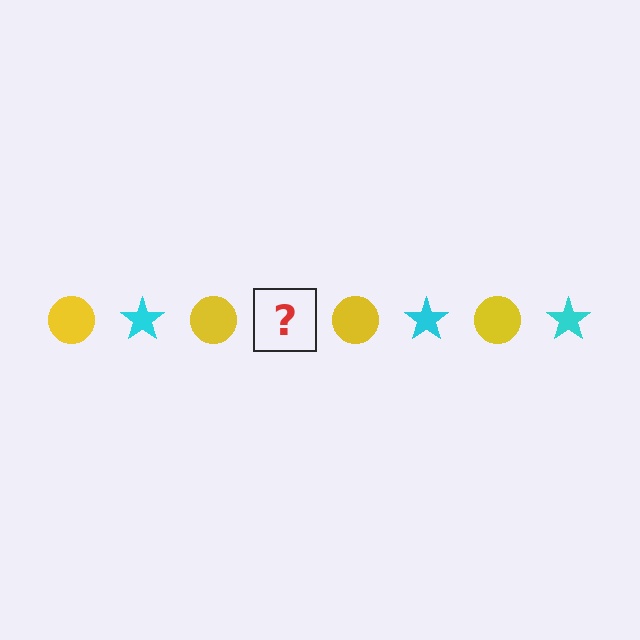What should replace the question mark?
The question mark should be replaced with a cyan star.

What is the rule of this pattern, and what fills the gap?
The rule is that the pattern alternates between yellow circle and cyan star. The gap should be filled with a cyan star.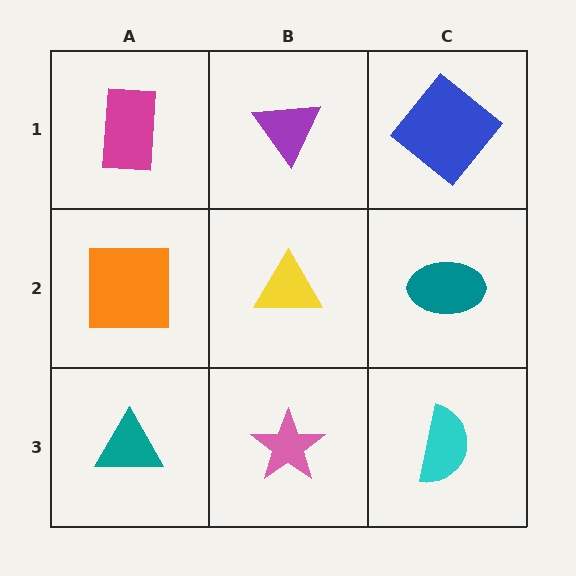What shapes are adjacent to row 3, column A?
An orange square (row 2, column A), a pink star (row 3, column B).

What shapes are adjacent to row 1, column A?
An orange square (row 2, column A), a purple triangle (row 1, column B).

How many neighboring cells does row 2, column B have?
4.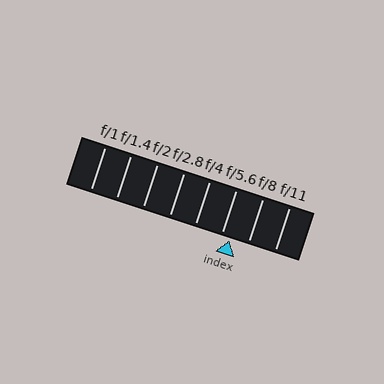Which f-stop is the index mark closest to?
The index mark is closest to f/5.6.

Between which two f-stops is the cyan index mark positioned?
The index mark is between f/5.6 and f/8.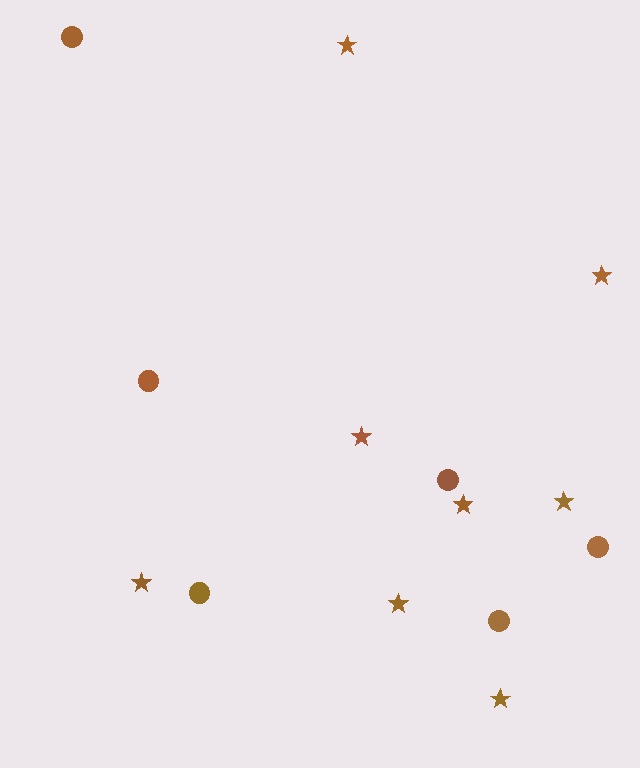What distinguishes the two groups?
There are 2 groups: one group of stars (8) and one group of circles (6).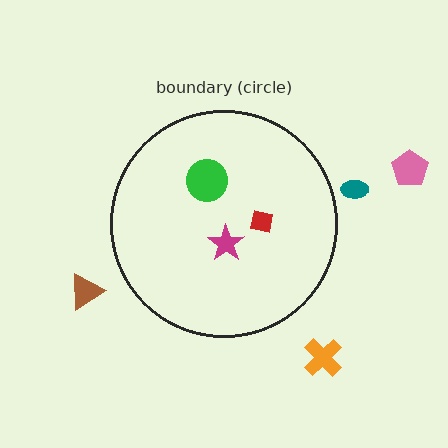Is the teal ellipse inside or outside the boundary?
Outside.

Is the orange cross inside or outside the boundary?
Outside.